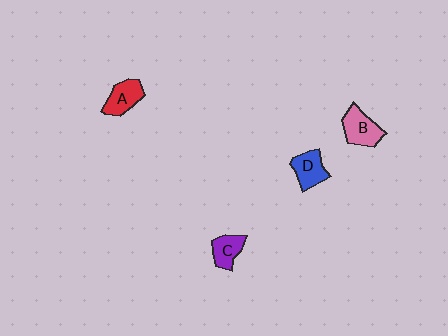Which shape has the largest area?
Shape B (pink).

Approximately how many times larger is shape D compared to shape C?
Approximately 1.2 times.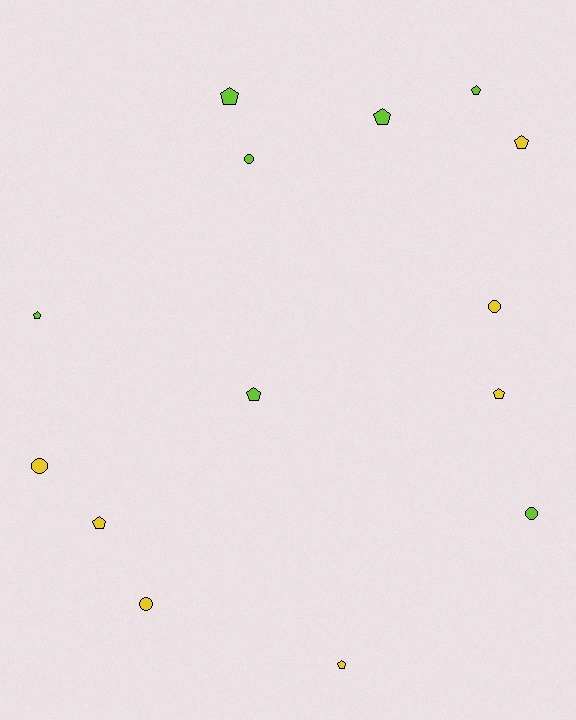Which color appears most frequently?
Yellow, with 7 objects.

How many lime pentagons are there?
There are 5 lime pentagons.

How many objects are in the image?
There are 14 objects.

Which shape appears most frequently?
Pentagon, with 9 objects.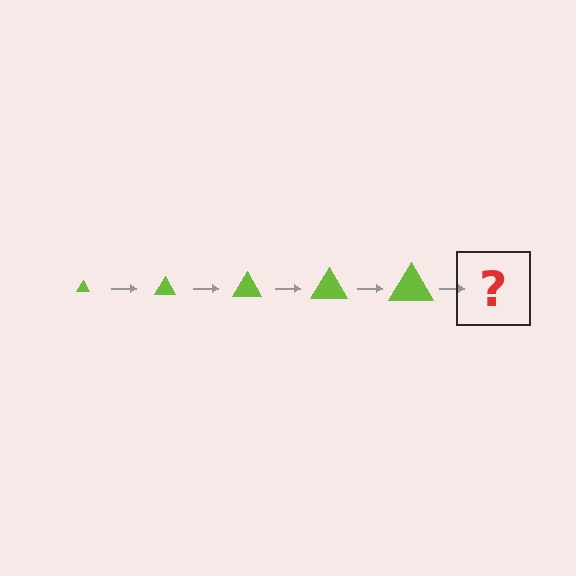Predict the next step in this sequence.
The next step is a lime triangle, larger than the previous one.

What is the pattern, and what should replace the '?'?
The pattern is that the triangle gets progressively larger each step. The '?' should be a lime triangle, larger than the previous one.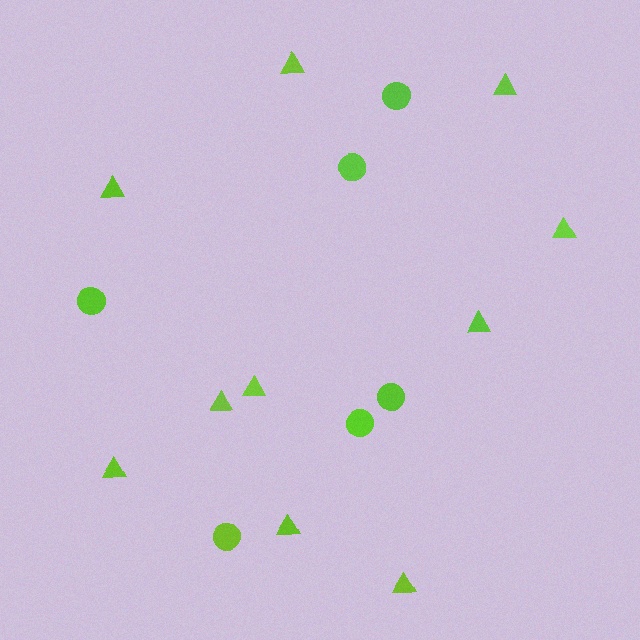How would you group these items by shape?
There are 2 groups: one group of circles (6) and one group of triangles (10).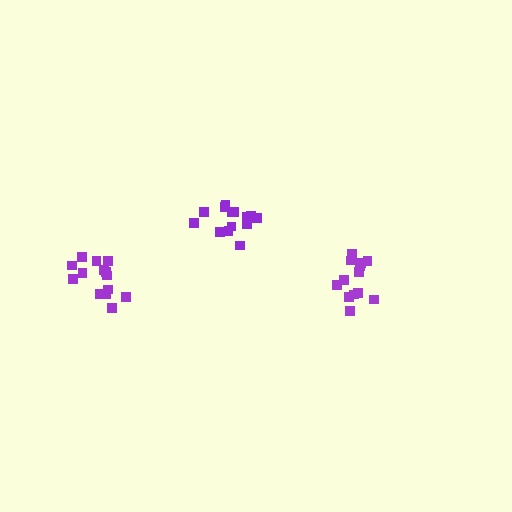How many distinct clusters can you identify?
There are 3 distinct clusters.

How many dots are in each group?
Group 1: 13 dots, Group 2: 14 dots, Group 3: 14 dots (41 total).